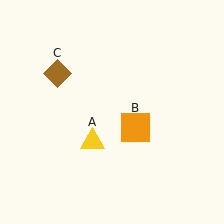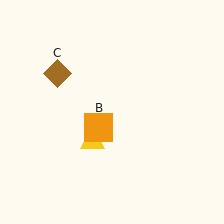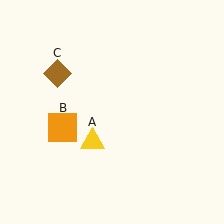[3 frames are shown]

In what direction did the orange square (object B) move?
The orange square (object B) moved left.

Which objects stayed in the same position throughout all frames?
Yellow triangle (object A) and brown diamond (object C) remained stationary.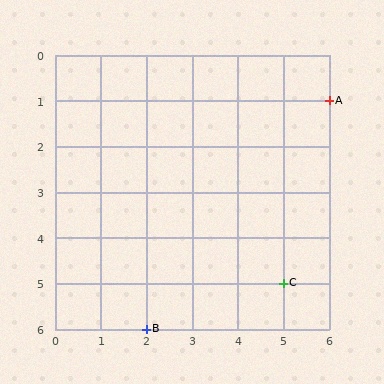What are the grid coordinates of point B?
Point B is at grid coordinates (2, 6).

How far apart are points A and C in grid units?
Points A and C are 1 column and 4 rows apart (about 4.1 grid units diagonally).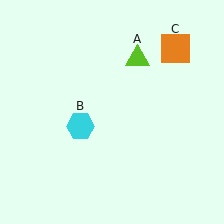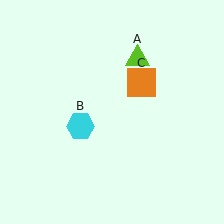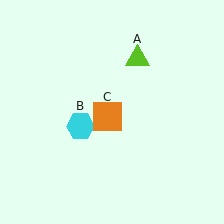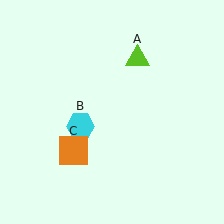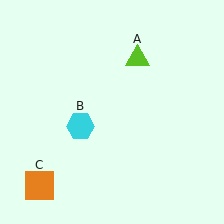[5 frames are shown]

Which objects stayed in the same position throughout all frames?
Lime triangle (object A) and cyan hexagon (object B) remained stationary.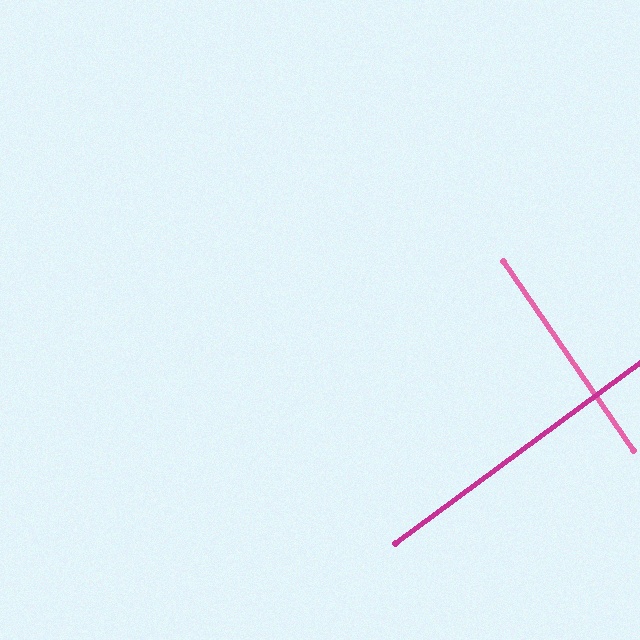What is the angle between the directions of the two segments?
Approximately 88 degrees.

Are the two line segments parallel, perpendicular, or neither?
Perpendicular — they meet at approximately 88°.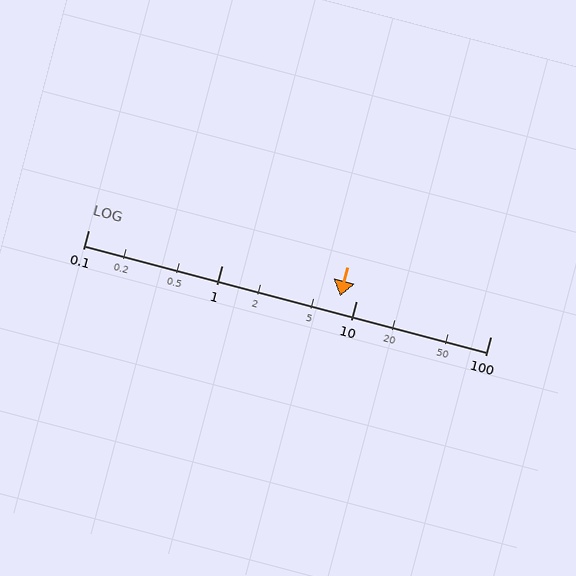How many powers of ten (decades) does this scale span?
The scale spans 3 decades, from 0.1 to 100.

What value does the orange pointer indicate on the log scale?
The pointer indicates approximately 7.5.